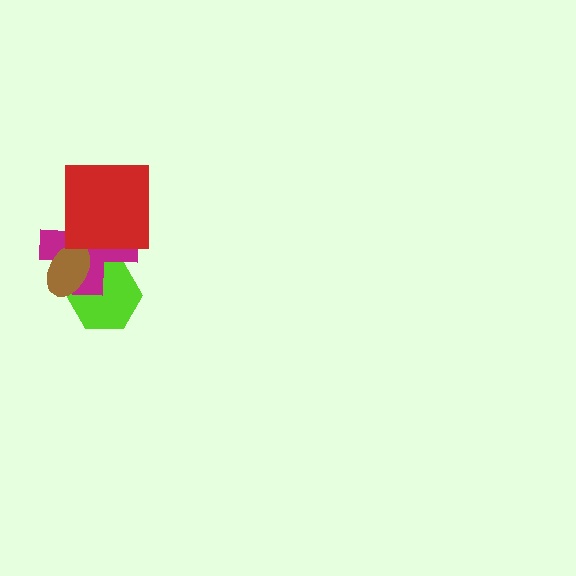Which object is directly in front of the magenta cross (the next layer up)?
The brown ellipse is directly in front of the magenta cross.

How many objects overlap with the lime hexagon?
2 objects overlap with the lime hexagon.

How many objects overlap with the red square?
1 object overlaps with the red square.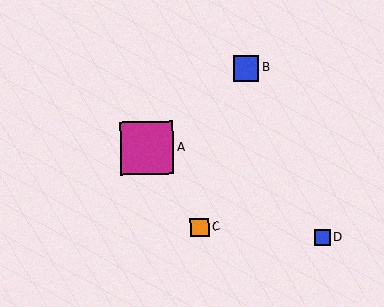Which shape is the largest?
The magenta square (labeled A) is the largest.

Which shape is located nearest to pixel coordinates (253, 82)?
The blue square (labeled B) at (246, 68) is nearest to that location.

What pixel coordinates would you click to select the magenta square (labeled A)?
Click at (147, 148) to select the magenta square A.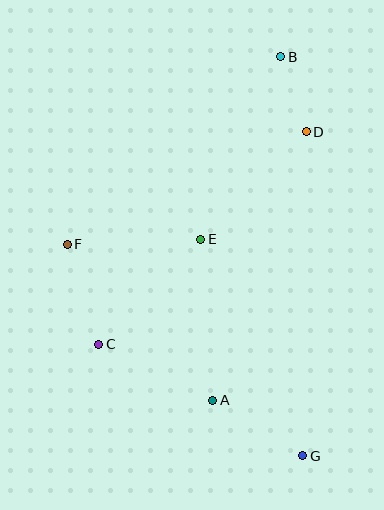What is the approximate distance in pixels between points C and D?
The distance between C and D is approximately 297 pixels.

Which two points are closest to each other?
Points B and D are closest to each other.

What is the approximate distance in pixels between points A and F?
The distance between A and F is approximately 214 pixels.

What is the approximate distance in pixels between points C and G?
The distance between C and G is approximately 233 pixels.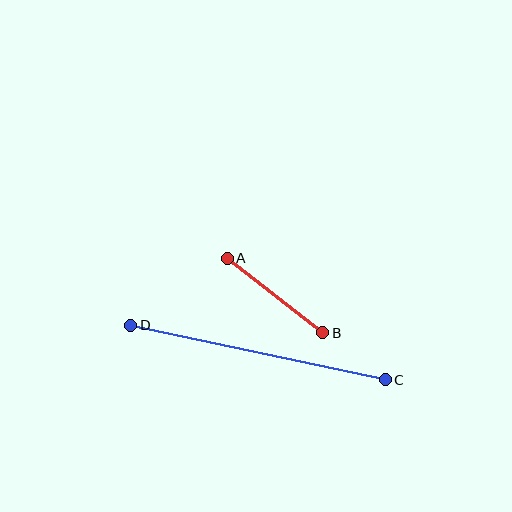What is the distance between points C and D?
The distance is approximately 260 pixels.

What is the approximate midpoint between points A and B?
The midpoint is at approximately (275, 295) pixels.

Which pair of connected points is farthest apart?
Points C and D are farthest apart.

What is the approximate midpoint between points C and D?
The midpoint is at approximately (258, 352) pixels.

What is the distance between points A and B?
The distance is approximately 121 pixels.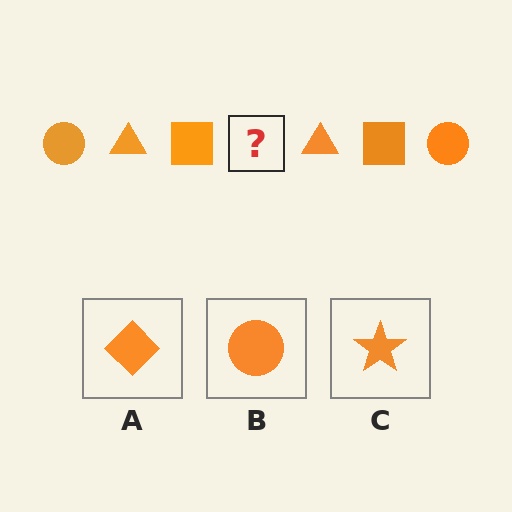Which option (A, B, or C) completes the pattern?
B.